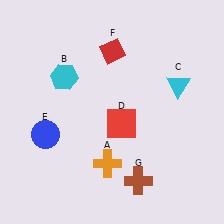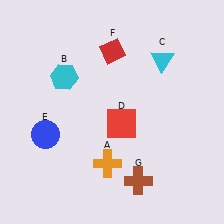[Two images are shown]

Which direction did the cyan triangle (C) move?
The cyan triangle (C) moved up.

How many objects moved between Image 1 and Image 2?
1 object moved between the two images.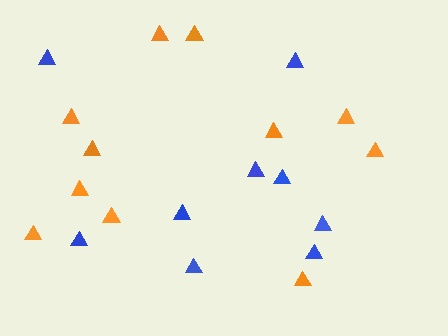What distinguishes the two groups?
There are 2 groups: one group of blue triangles (9) and one group of orange triangles (11).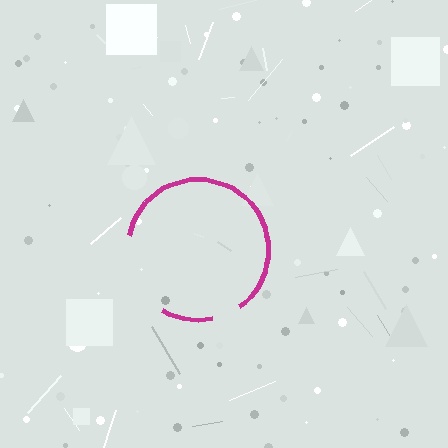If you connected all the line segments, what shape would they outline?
They would outline a circle.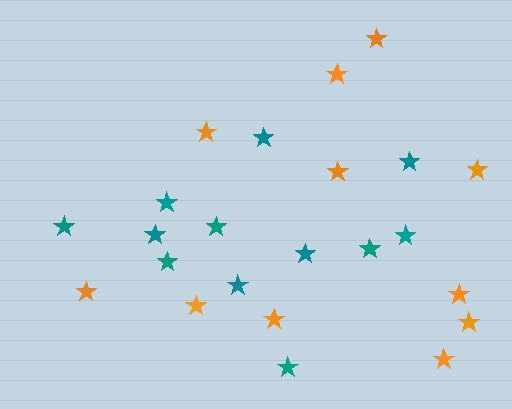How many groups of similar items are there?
There are 2 groups: one group of teal stars (12) and one group of orange stars (11).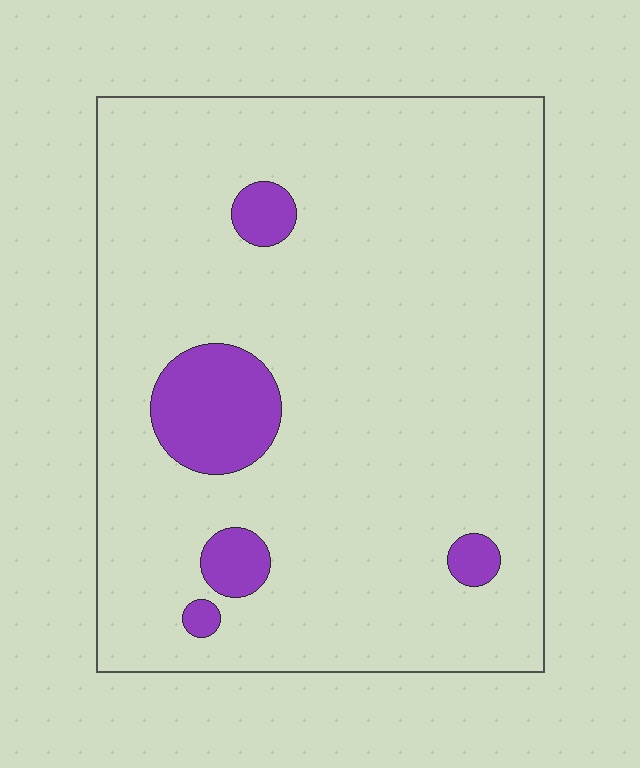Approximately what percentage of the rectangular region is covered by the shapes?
Approximately 10%.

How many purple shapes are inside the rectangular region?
5.